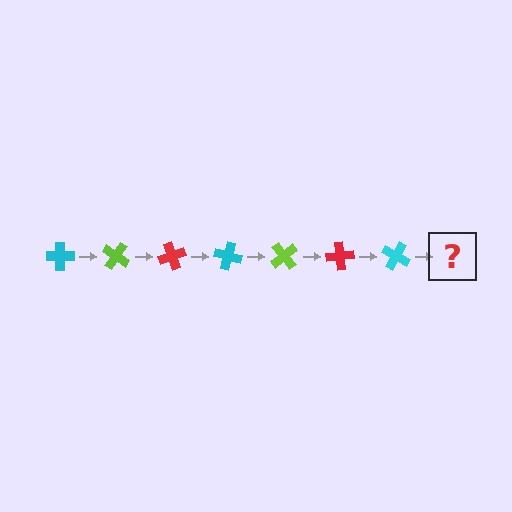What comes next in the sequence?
The next element should be a lime cross, rotated 245 degrees from the start.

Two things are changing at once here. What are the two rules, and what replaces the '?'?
The two rules are that it rotates 35 degrees each step and the color cycles through cyan, lime, and red. The '?' should be a lime cross, rotated 245 degrees from the start.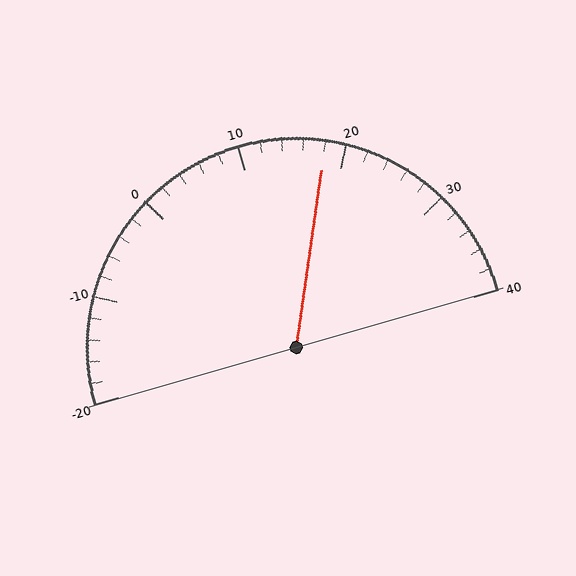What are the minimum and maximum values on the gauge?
The gauge ranges from -20 to 40.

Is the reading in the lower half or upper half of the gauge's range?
The reading is in the upper half of the range (-20 to 40).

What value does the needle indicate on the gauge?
The needle indicates approximately 18.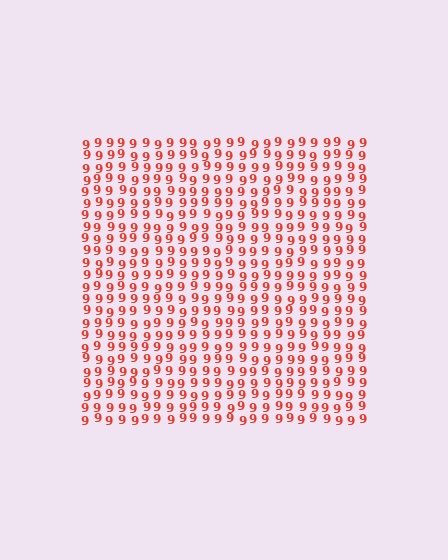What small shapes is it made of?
It is made of small digit 9's.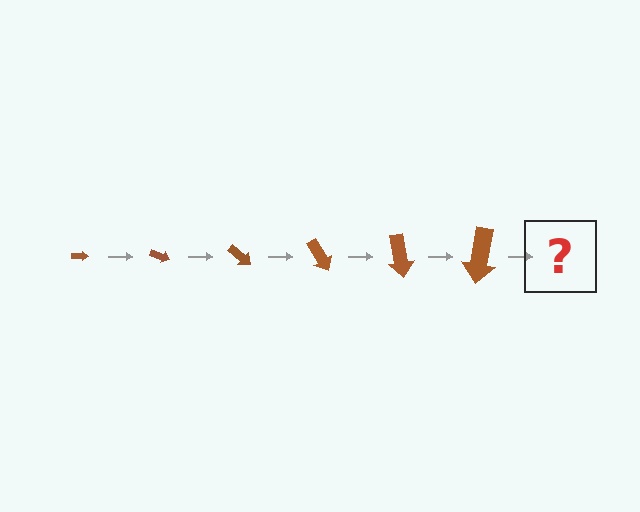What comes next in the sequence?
The next element should be an arrow, larger than the previous one and rotated 120 degrees from the start.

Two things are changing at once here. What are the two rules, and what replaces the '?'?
The two rules are that the arrow grows larger each step and it rotates 20 degrees each step. The '?' should be an arrow, larger than the previous one and rotated 120 degrees from the start.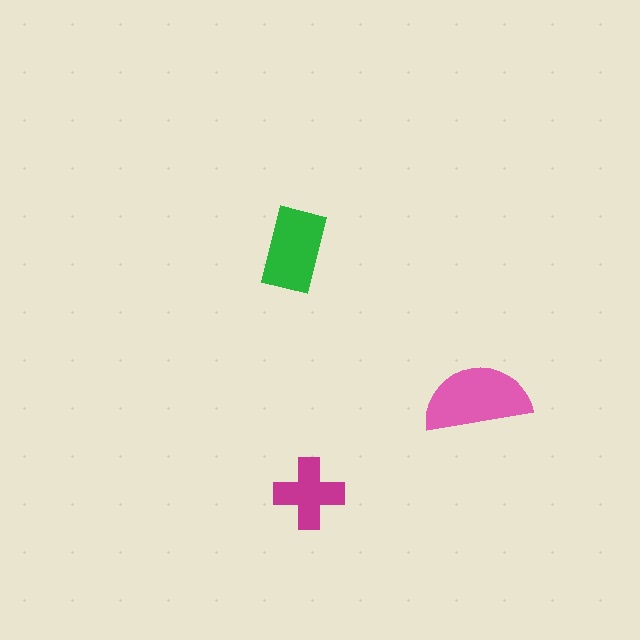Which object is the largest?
The pink semicircle.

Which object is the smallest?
The magenta cross.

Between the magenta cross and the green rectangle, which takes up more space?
The green rectangle.